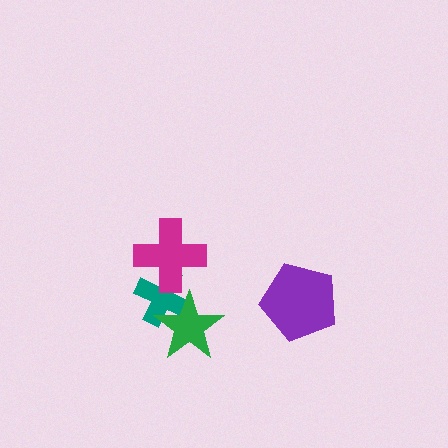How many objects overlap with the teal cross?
2 objects overlap with the teal cross.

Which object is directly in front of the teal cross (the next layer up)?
The magenta cross is directly in front of the teal cross.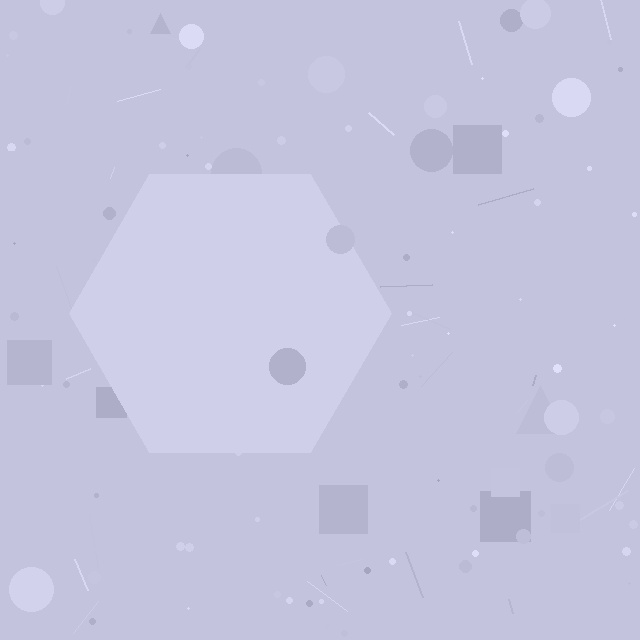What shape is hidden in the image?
A hexagon is hidden in the image.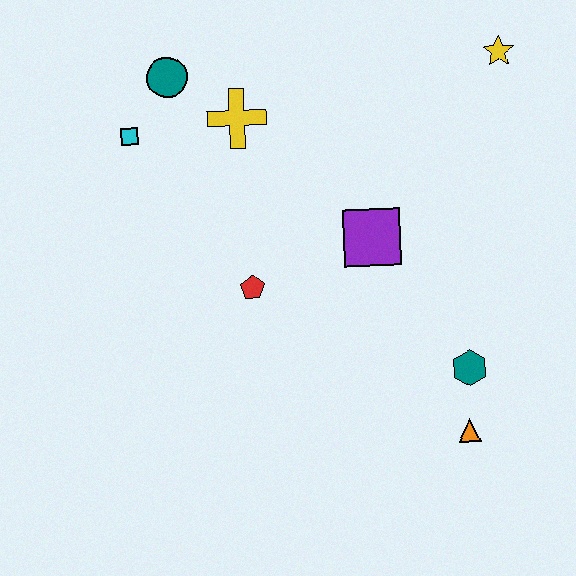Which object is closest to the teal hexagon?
The orange triangle is closest to the teal hexagon.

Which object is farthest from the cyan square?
The orange triangle is farthest from the cyan square.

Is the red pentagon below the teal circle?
Yes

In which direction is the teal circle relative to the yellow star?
The teal circle is to the left of the yellow star.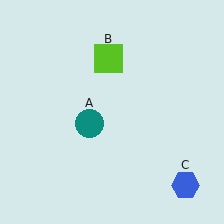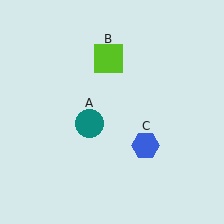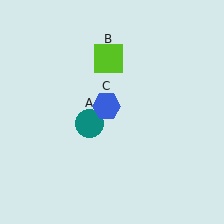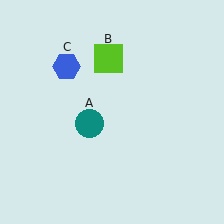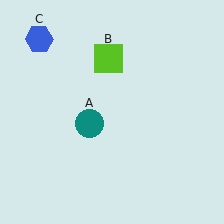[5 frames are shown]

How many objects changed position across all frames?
1 object changed position: blue hexagon (object C).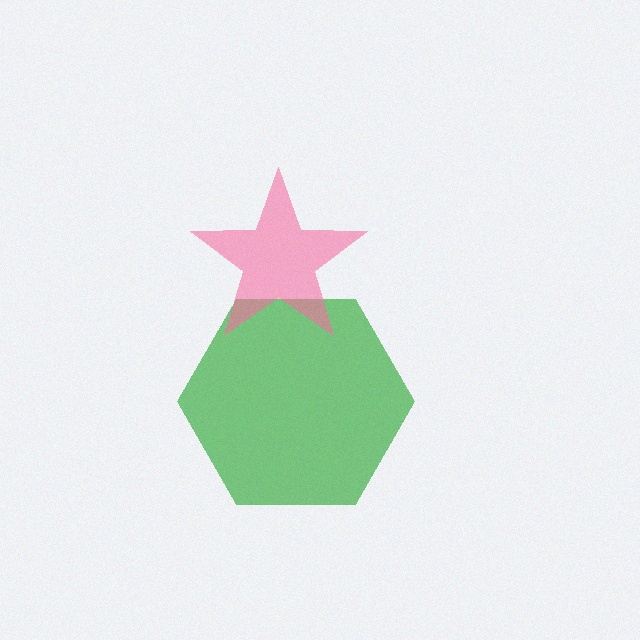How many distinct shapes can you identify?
There are 2 distinct shapes: a green hexagon, a pink star.